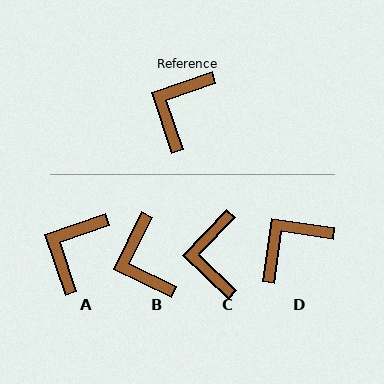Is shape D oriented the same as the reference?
No, it is off by about 27 degrees.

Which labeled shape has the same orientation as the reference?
A.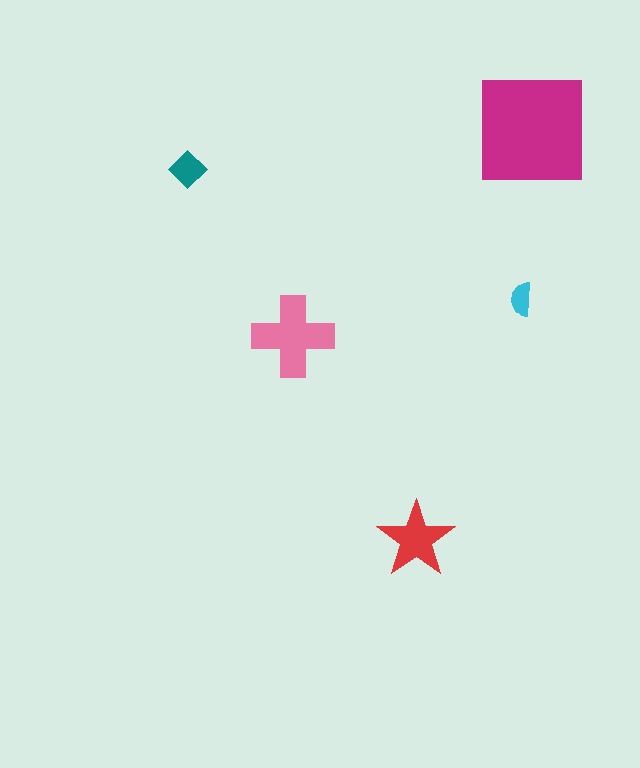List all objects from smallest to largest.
The cyan semicircle, the teal diamond, the red star, the pink cross, the magenta square.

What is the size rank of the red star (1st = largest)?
3rd.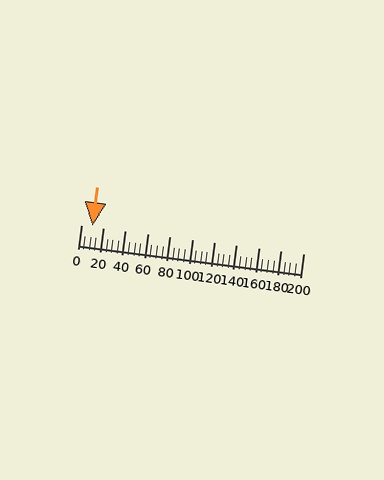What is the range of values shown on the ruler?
The ruler shows values from 0 to 200.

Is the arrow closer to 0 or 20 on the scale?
The arrow is closer to 20.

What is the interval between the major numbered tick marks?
The major tick marks are spaced 20 units apart.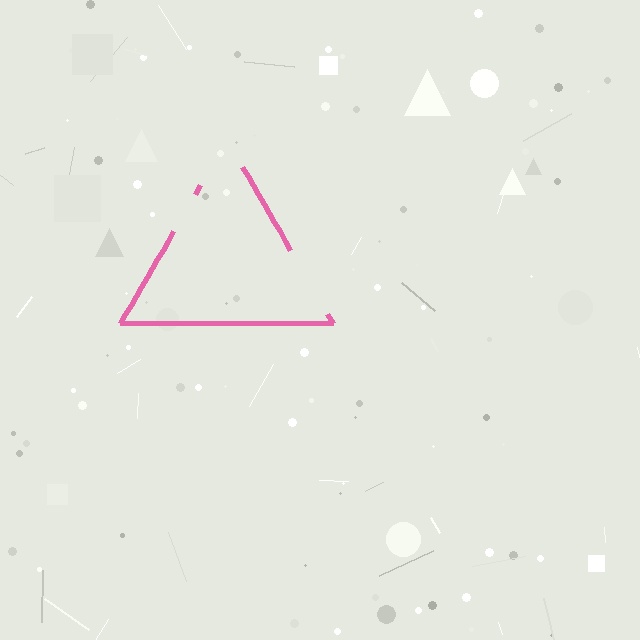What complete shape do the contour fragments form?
The contour fragments form a triangle.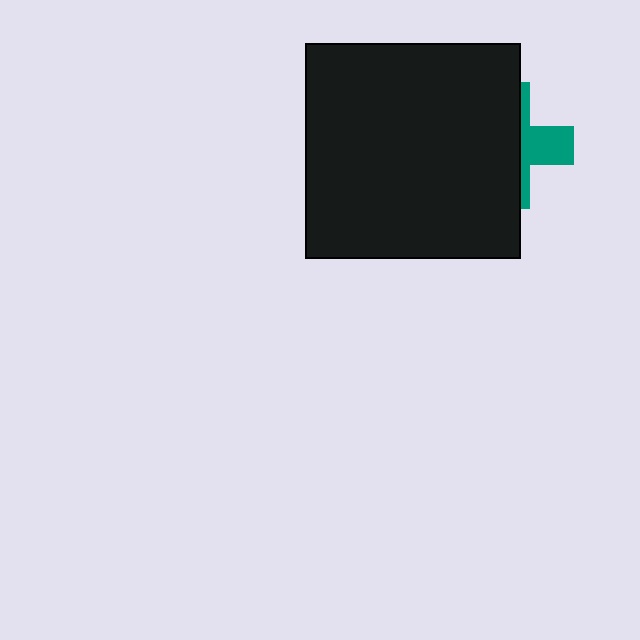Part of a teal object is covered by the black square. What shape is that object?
It is a cross.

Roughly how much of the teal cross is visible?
A small part of it is visible (roughly 33%).